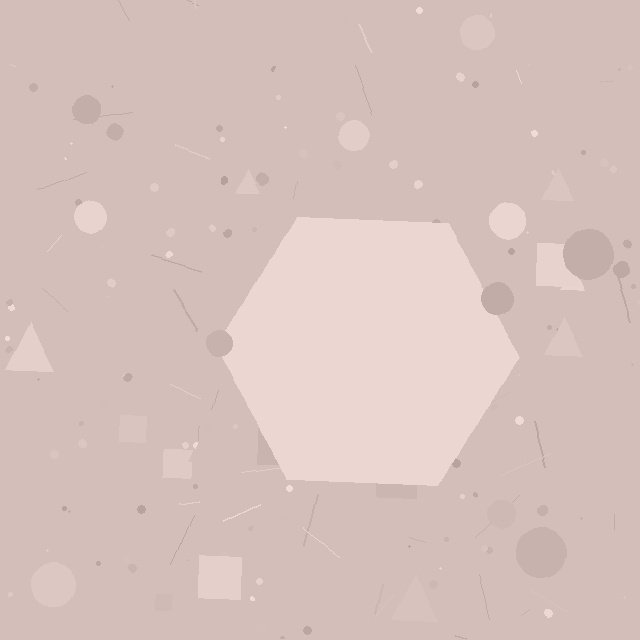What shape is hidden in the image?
A hexagon is hidden in the image.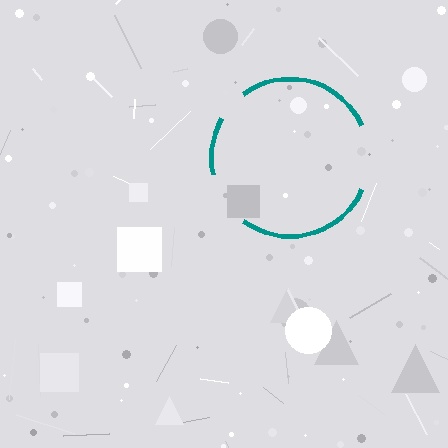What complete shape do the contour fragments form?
The contour fragments form a circle.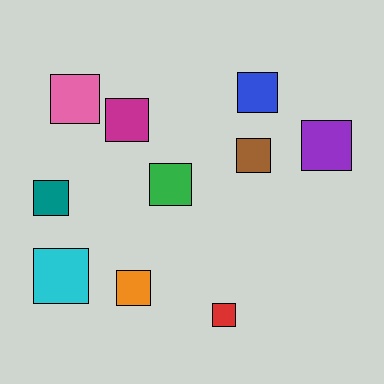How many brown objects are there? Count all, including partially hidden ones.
There is 1 brown object.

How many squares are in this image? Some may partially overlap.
There are 10 squares.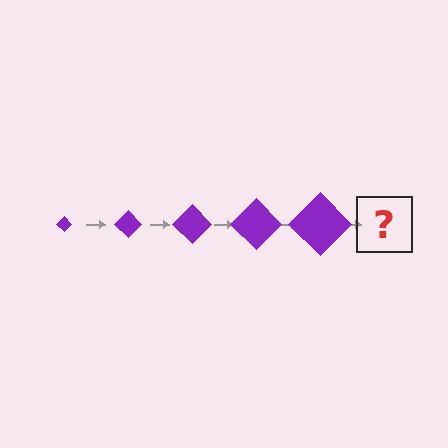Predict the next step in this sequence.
The next step is a purple diamond, larger than the previous one.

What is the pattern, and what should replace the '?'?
The pattern is that the diamond gets progressively larger each step. The '?' should be a purple diamond, larger than the previous one.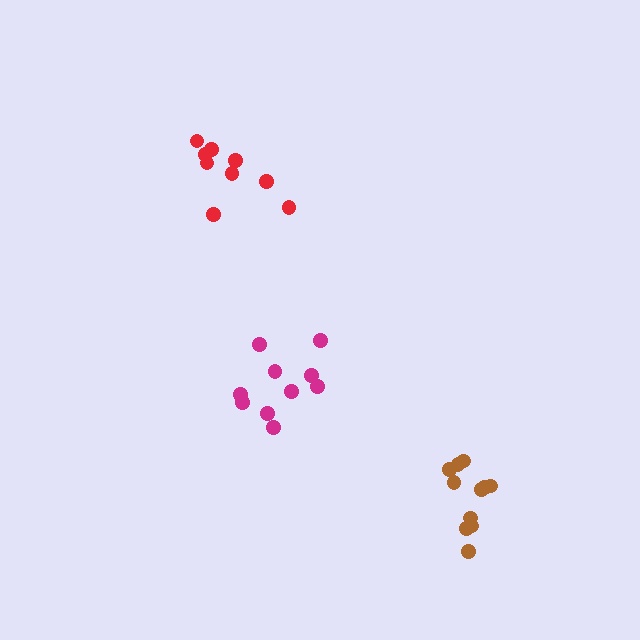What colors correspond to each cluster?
The clusters are colored: magenta, red, brown.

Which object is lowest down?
The brown cluster is bottommost.